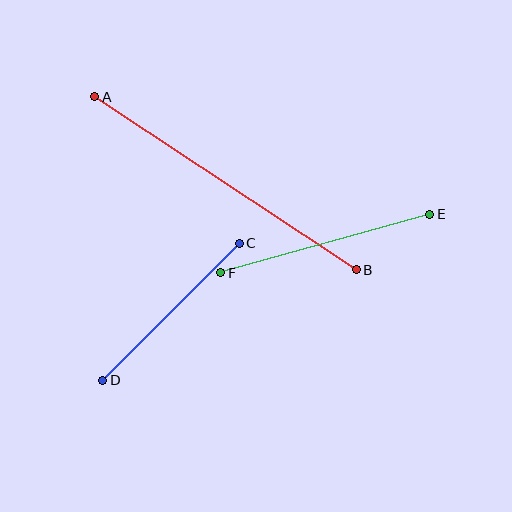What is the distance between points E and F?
The distance is approximately 217 pixels.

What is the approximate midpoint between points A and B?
The midpoint is at approximately (225, 183) pixels.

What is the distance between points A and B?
The distance is approximately 314 pixels.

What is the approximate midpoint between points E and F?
The midpoint is at approximately (325, 244) pixels.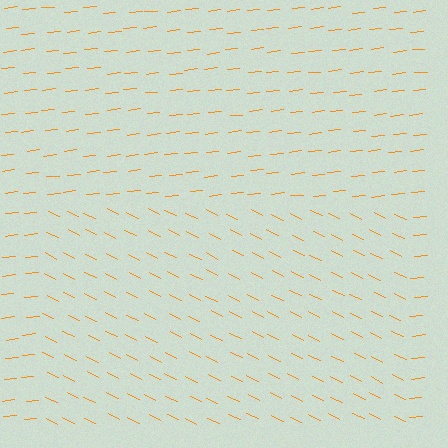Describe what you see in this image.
The image is filled with small orange line segments. A rectangle region in the image has lines oriented differently from the surrounding lines, creating a visible texture boundary.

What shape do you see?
I see a rectangle.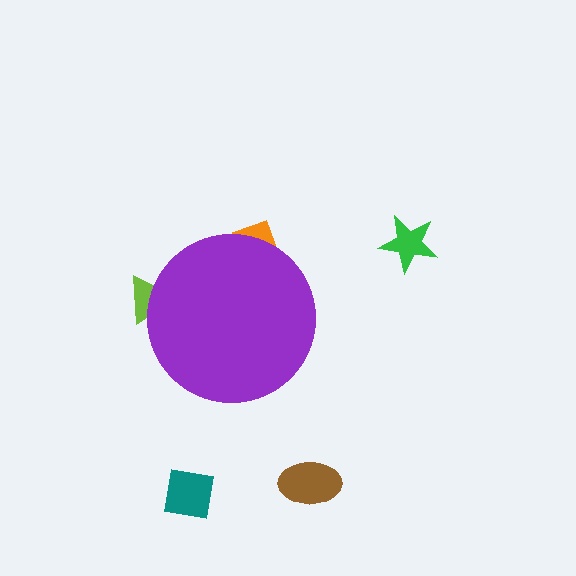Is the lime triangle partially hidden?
Yes, the lime triangle is partially hidden behind the purple circle.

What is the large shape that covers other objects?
A purple circle.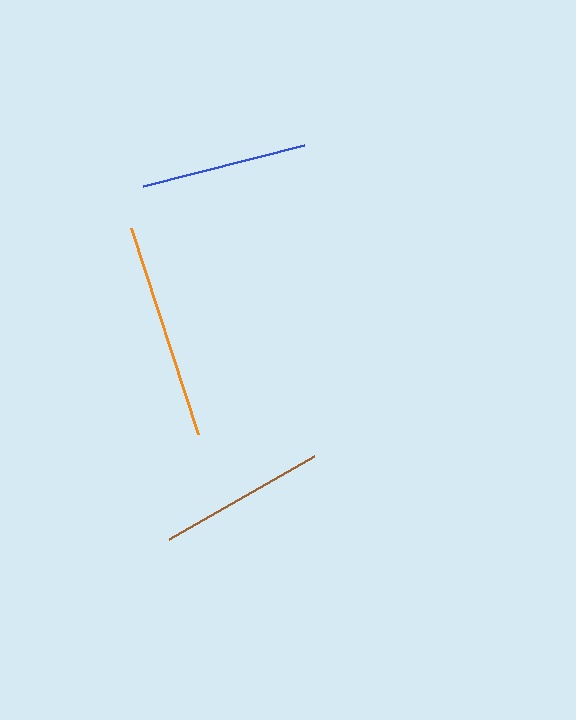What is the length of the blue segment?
The blue segment is approximately 166 pixels long.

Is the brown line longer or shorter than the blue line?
The brown line is longer than the blue line.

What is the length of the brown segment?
The brown segment is approximately 167 pixels long.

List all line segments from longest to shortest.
From longest to shortest: orange, brown, blue.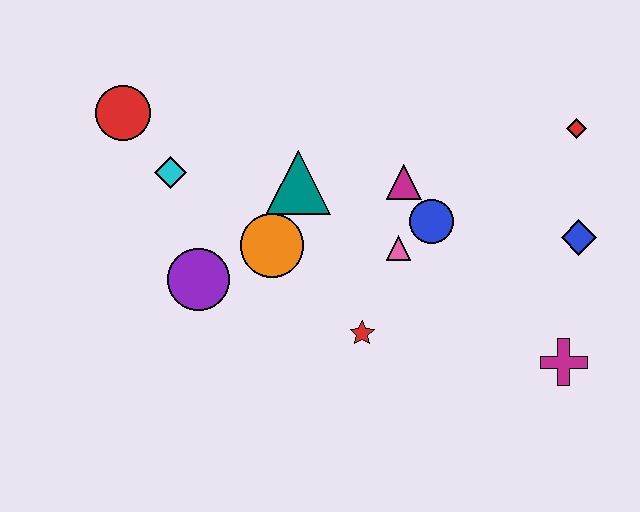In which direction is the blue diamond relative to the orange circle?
The blue diamond is to the right of the orange circle.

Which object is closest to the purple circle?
The orange circle is closest to the purple circle.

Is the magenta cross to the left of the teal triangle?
No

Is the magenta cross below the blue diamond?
Yes